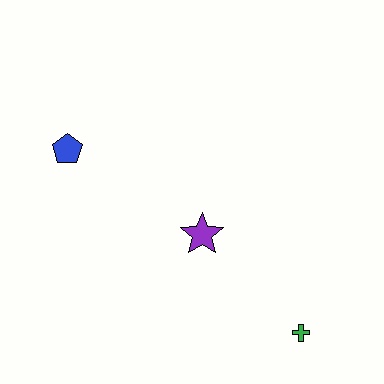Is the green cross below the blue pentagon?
Yes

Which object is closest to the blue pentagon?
The purple star is closest to the blue pentagon.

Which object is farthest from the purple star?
The blue pentagon is farthest from the purple star.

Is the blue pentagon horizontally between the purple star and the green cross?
No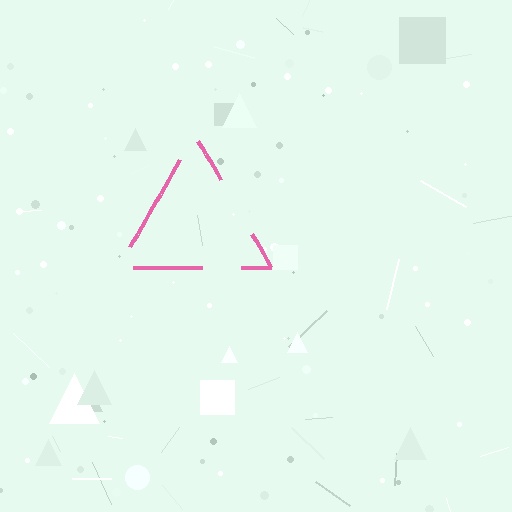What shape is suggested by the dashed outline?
The dashed outline suggests a triangle.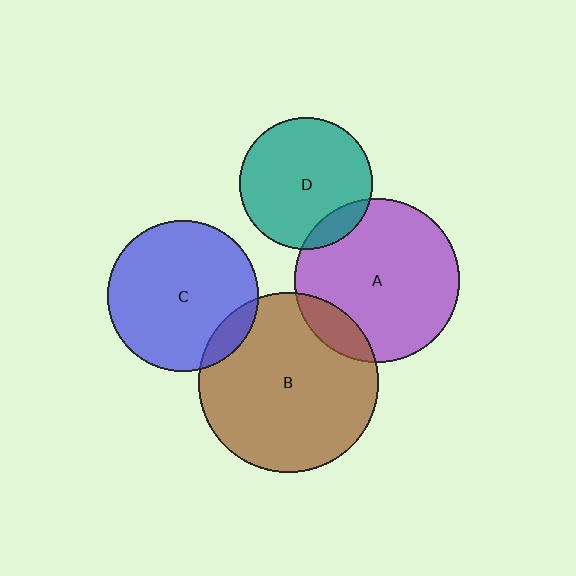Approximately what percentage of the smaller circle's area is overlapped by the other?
Approximately 15%.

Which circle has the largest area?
Circle B (brown).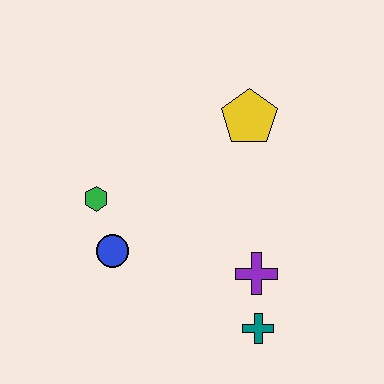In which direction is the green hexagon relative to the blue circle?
The green hexagon is above the blue circle.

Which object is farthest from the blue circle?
The yellow pentagon is farthest from the blue circle.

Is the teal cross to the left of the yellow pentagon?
No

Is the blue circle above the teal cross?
Yes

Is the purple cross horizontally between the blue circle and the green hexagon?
No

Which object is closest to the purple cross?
The teal cross is closest to the purple cross.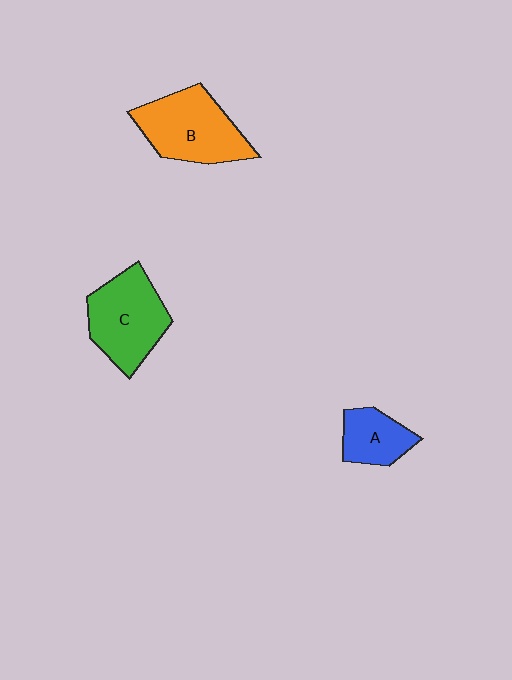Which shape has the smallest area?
Shape A (blue).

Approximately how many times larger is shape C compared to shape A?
Approximately 1.8 times.